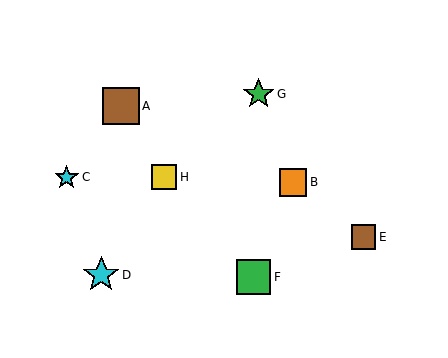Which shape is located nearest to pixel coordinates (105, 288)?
The cyan star (labeled D) at (101, 275) is nearest to that location.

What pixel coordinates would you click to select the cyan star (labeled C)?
Click at (67, 177) to select the cyan star C.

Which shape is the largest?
The cyan star (labeled D) is the largest.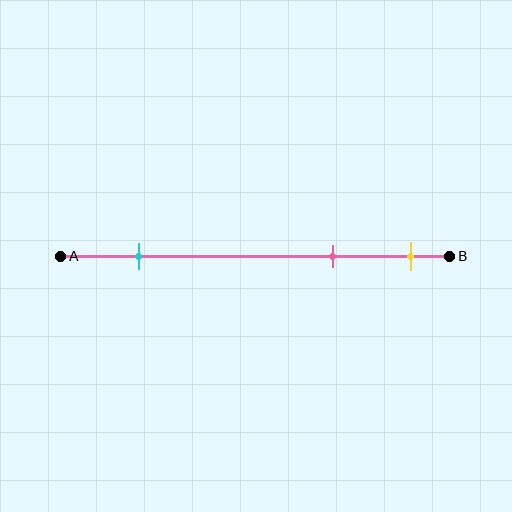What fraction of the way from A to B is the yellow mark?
The yellow mark is approximately 90% (0.9) of the way from A to B.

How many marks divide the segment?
There are 3 marks dividing the segment.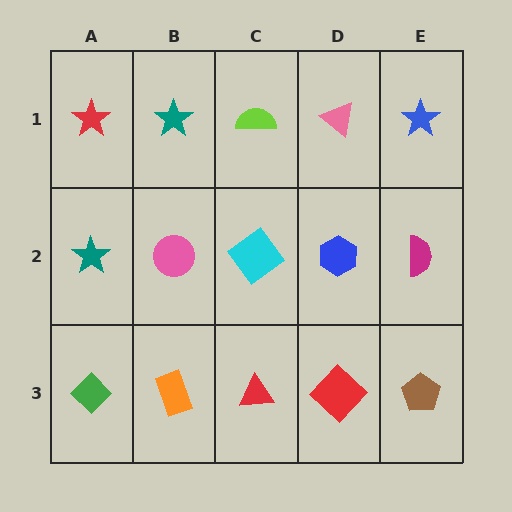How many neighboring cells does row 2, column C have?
4.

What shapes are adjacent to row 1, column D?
A blue hexagon (row 2, column D), a lime semicircle (row 1, column C), a blue star (row 1, column E).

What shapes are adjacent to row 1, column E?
A magenta semicircle (row 2, column E), a pink triangle (row 1, column D).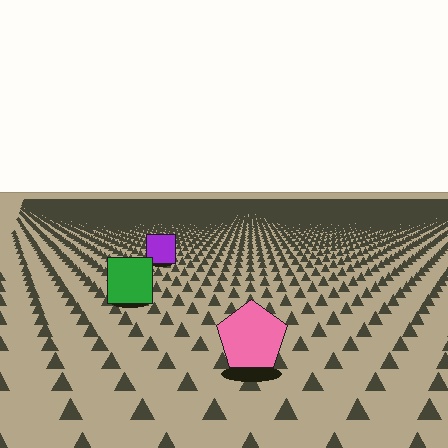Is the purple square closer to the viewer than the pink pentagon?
No. The pink pentagon is closer — you can tell from the texture gradient: the ground texture is coarser near it.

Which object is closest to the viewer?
The pink pentagon is closest. The texture marks near it are larger and more spread out.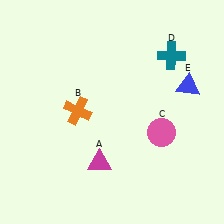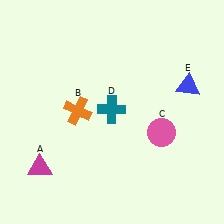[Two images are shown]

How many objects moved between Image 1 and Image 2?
2 objects moved between the two images.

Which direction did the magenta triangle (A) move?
The magenta triangle (A) moved left.